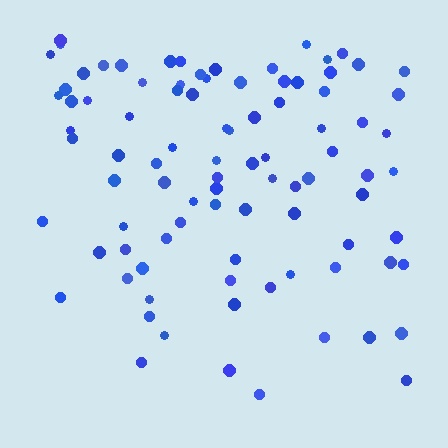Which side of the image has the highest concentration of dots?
The top.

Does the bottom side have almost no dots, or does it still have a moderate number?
Still a moderate number, just noticeably fewer than the top.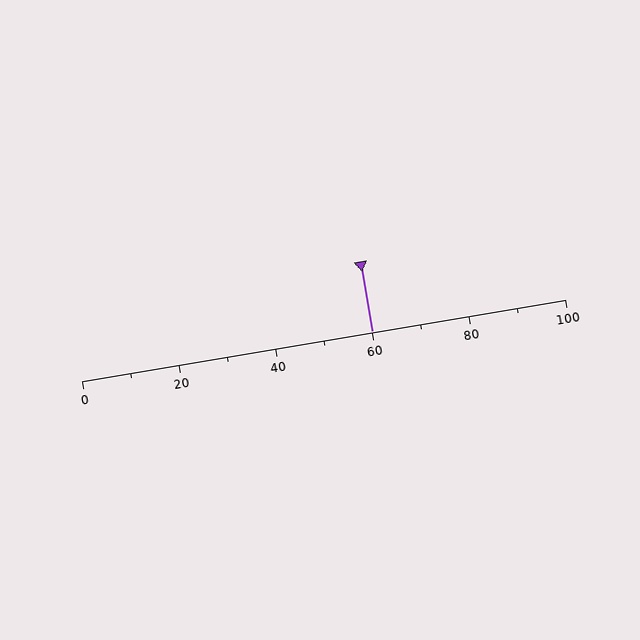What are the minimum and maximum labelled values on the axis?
The axis runs from 0 to 100.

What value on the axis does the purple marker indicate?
The marker indicates approximately 60.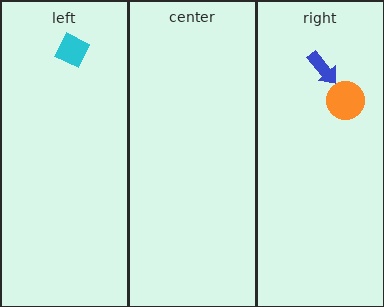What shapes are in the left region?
The cyan diamond.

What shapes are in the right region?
The orange circle, the blue arrow.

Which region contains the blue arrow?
The right region.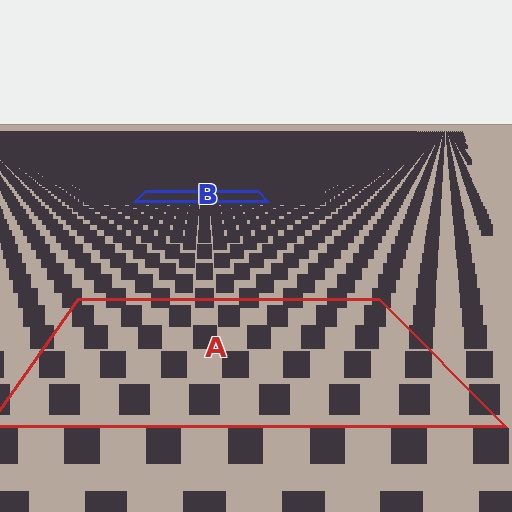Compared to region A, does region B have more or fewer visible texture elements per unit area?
Region B has more texture elements per unit area — they are packed more densely because it is farther away.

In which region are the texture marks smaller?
The texture marks are smaller in region B, because it is farther away.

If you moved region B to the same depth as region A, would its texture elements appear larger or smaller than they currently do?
They would appear larger. At a closer depth, the same texture elements are projected at a bigger on-screen size.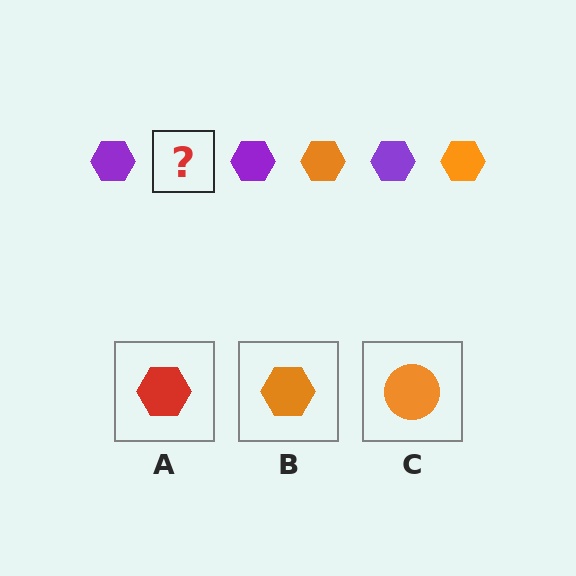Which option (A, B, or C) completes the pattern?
B.